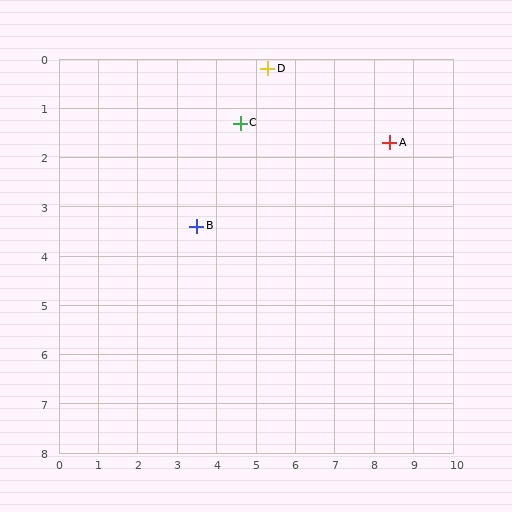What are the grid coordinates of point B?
Point B is at approximately (3.5, 3.4).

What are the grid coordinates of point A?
Point A is at approximately (8.4, 1.7).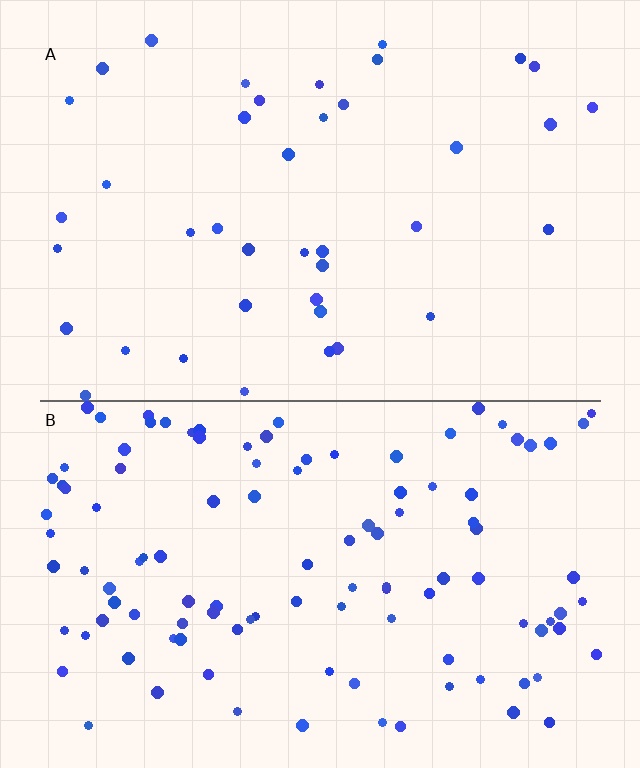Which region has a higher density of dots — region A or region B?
B (the bottom).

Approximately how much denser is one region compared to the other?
Approximately 2.8× — region B over region A.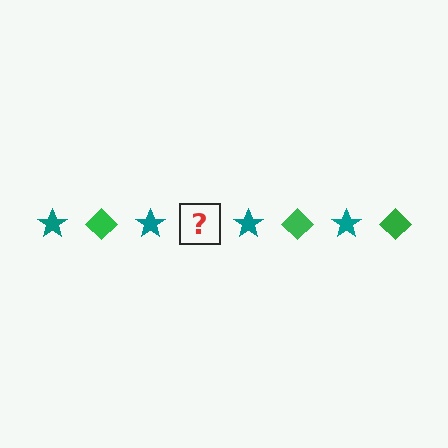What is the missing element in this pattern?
The missing element is a green diamond.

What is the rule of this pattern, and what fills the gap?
The rule is that the pattern alternates between teal star and green diamond. The gap should be filled with a green diamond.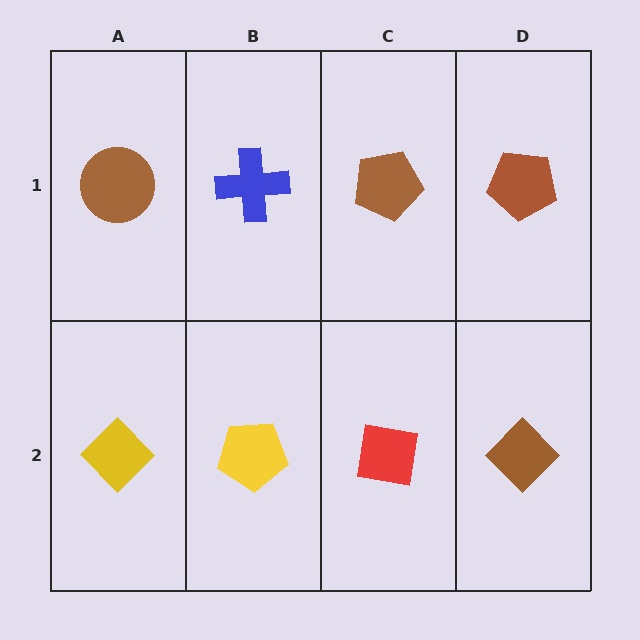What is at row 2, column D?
A brown diamond.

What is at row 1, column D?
A brown pentagon.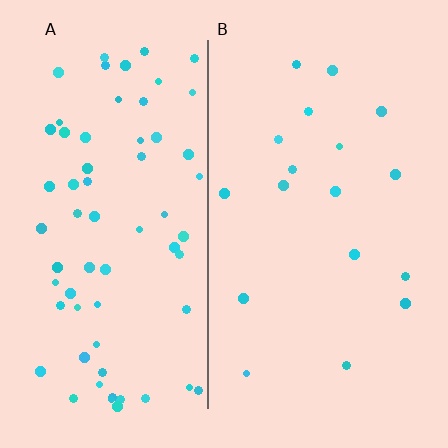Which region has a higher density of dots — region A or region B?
A (the left).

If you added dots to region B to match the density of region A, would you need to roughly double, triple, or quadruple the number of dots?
Approximately quadruple.